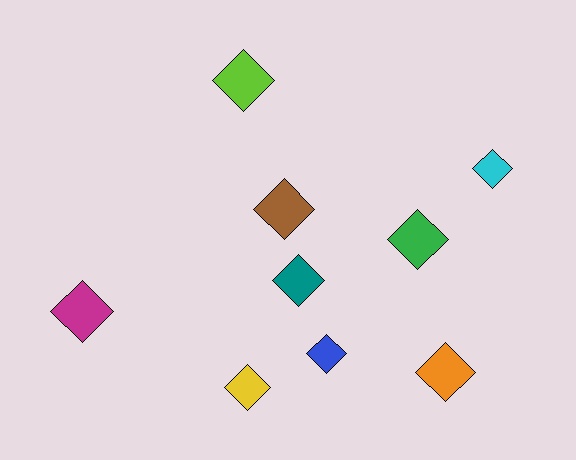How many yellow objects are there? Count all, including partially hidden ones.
There is 1 yellow object.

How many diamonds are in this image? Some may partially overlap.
There are 9 diamonds.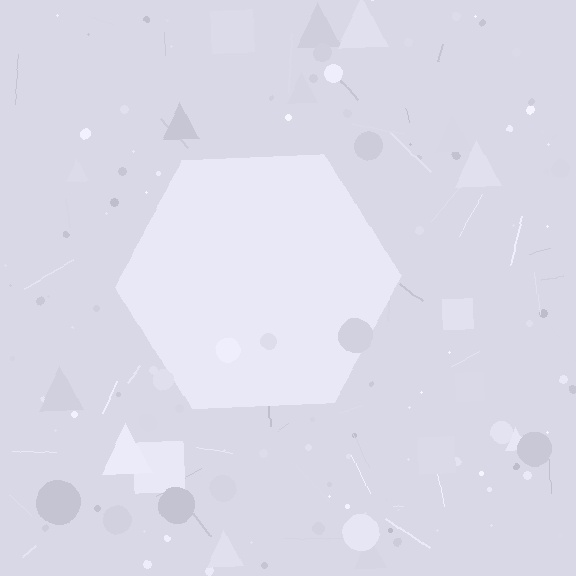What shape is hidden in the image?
A hexagon is hidden in the image.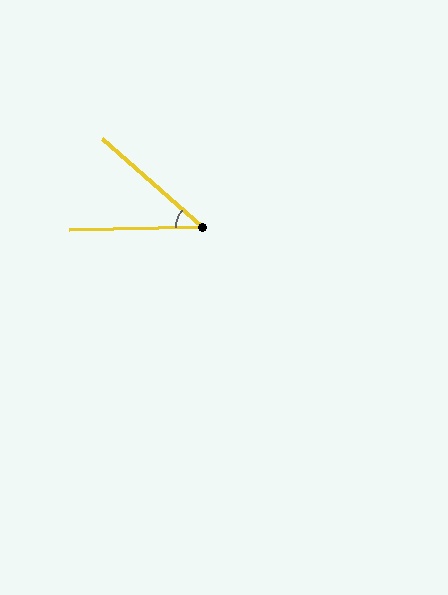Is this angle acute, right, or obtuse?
It is acute.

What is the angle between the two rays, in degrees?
Approximately 43 degrees.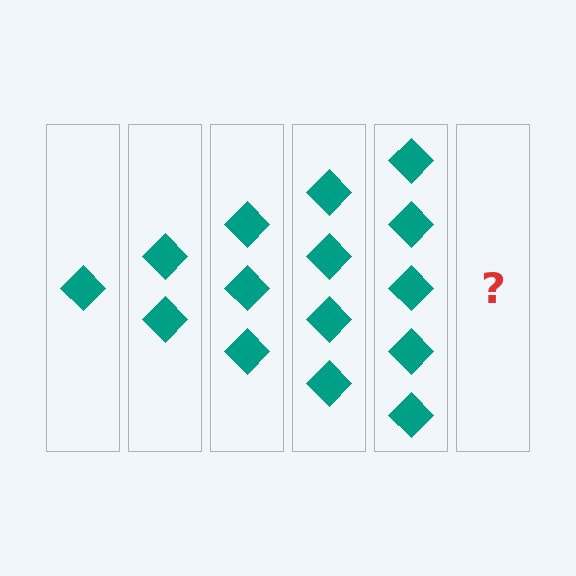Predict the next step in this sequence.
The next step is 6 diamonds.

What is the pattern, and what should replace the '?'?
The pattern is that each step adds one more diamond. The '?' should be 6 diamonds.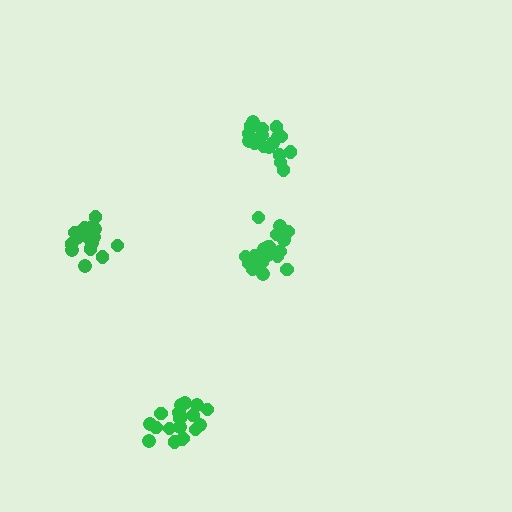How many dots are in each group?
Group 1: 16 dots, Group 2: 20 dots, Group 3: 18 dots, Group 4: 20 dots (74 total).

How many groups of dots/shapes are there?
There are 4 groups.